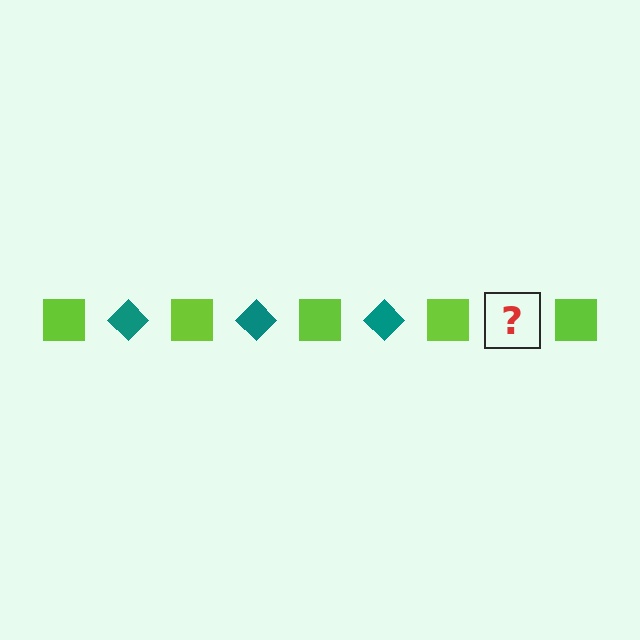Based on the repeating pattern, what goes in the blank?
The blank should be a teal diamond.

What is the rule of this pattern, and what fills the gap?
The rule is that the pattern alternates between lime square and teal diamond. The gap should be filled with a teal diamond.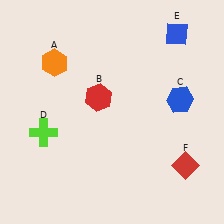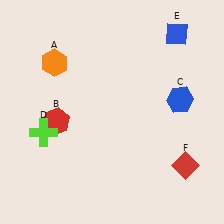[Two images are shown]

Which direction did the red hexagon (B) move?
The red hexagon (B) moved left.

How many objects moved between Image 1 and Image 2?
1 object moved between the two images.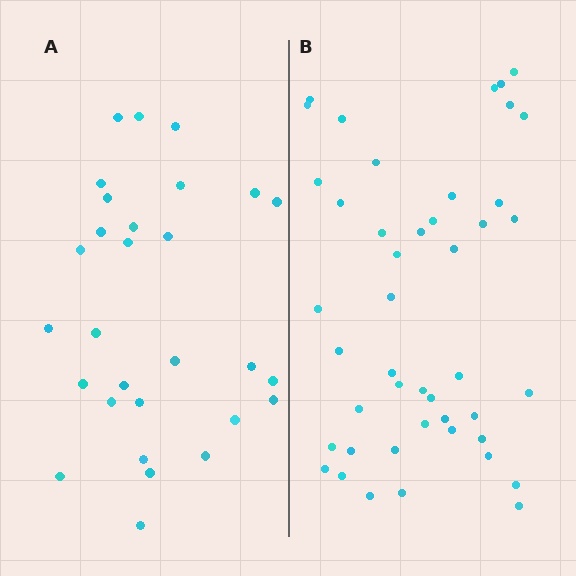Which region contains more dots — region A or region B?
Region B (the right region) has more dots.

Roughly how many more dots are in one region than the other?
Region B has approximately 15 more dots than region A.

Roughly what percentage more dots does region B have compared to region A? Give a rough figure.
About 55% more.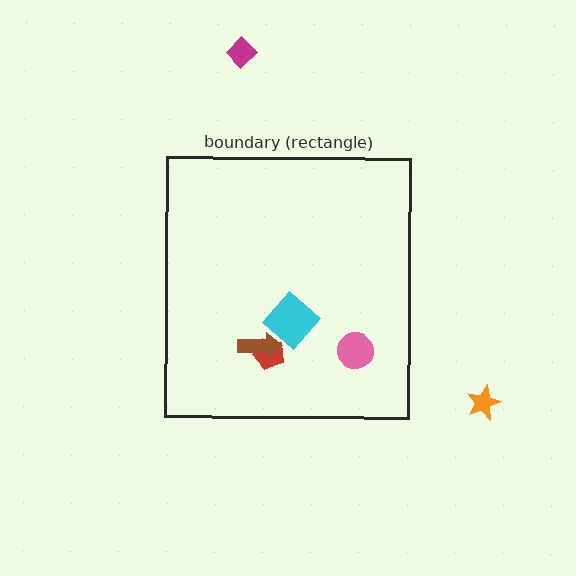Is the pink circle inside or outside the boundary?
Inside.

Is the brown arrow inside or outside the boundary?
Inside.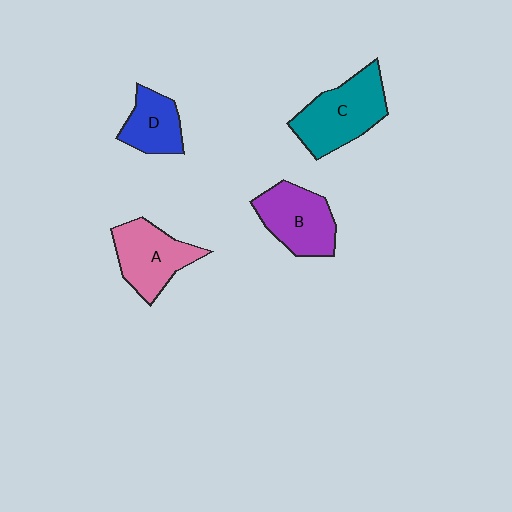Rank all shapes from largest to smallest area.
From largest to smallest: C (teal), A (pink), B (purple), D (blue).